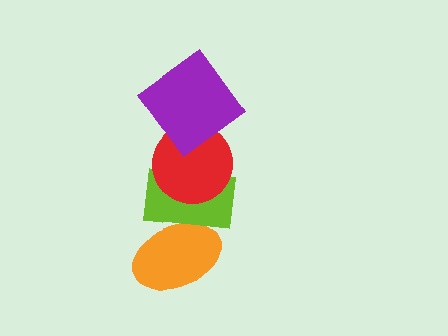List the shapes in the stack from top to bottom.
From top to bottom: the purple diamond, the red circle, the lime rectangle, the orange ellipse.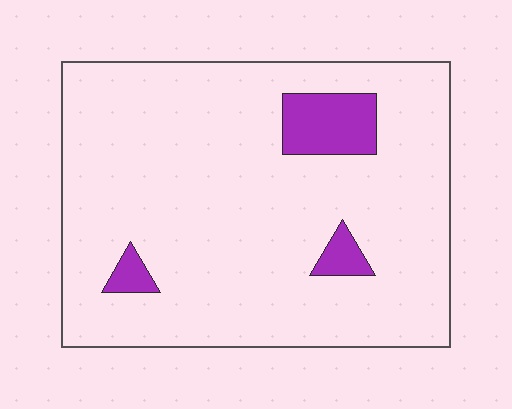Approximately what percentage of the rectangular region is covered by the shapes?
Approximately 10%.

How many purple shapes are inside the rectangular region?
3.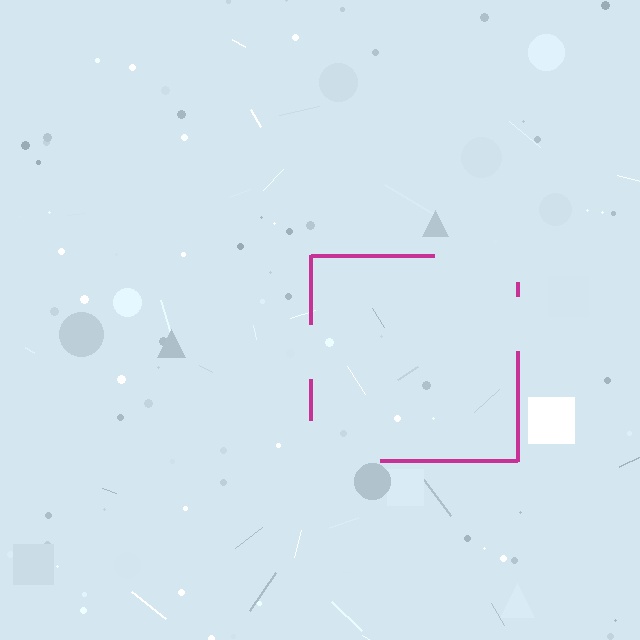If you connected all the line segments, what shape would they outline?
They would outline a square.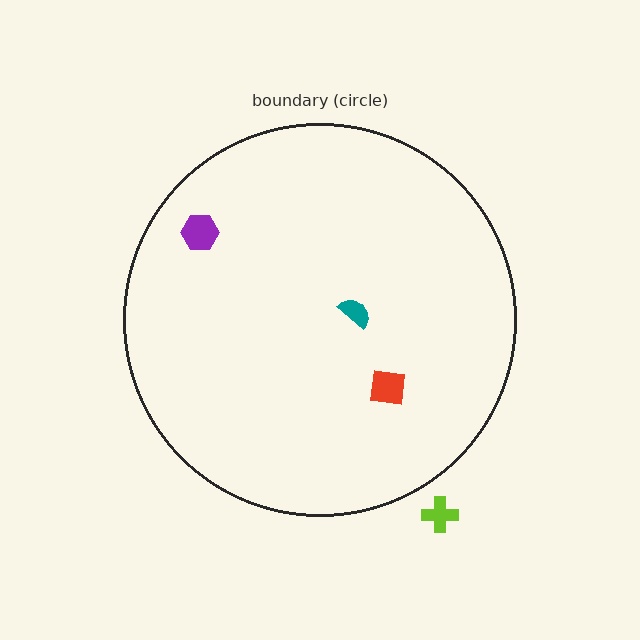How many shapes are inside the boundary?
3 inside, 1 outside.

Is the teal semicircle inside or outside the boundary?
Inside.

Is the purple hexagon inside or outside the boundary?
Inside.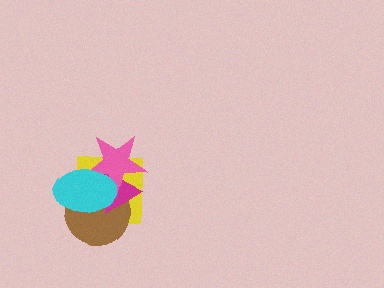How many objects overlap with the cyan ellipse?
4 objects overlap with the cyan ellipse.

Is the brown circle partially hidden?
Yes, it is partially covered by another shape.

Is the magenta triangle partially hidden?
Yes, it is partially covered by another shape.